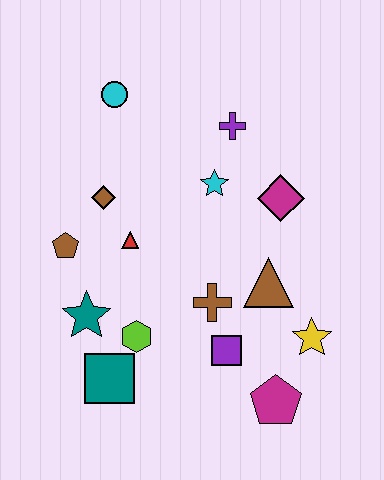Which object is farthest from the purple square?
The cyan circle is farthest from the purple square.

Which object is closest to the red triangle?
The brown diamond is closest to the red triangle.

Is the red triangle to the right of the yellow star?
No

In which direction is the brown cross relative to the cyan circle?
The brown cross is below the cyan circle.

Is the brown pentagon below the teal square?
No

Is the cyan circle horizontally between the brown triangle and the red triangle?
No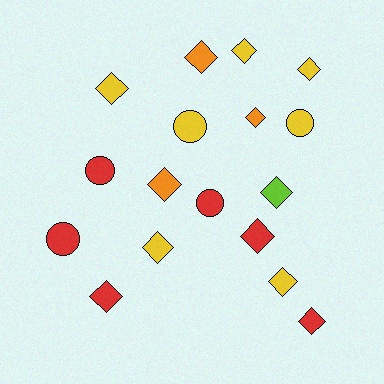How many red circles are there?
There are 3 red circles.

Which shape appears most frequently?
Diamond, with 12 objects.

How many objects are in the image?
There are 17 objects.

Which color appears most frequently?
Yellow, with 7 objects.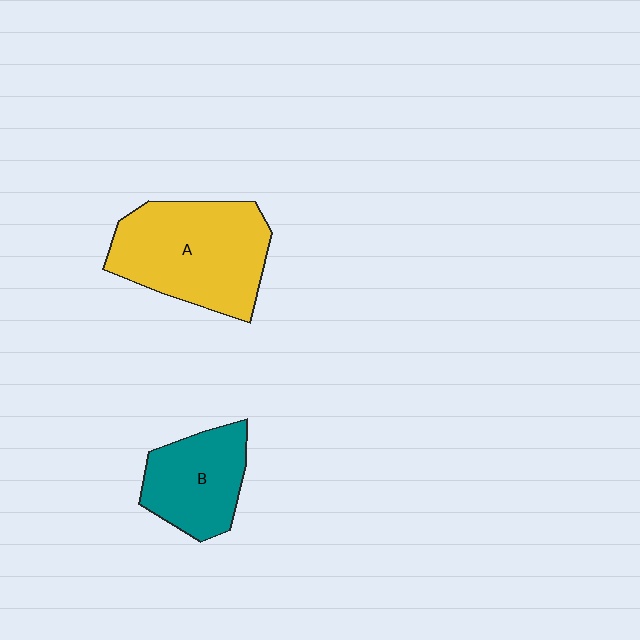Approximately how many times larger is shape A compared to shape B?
Approximately 1.6 times.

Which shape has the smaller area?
Shape B (teal).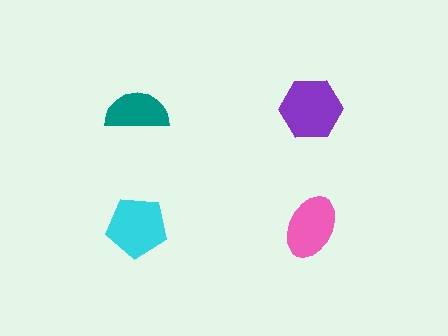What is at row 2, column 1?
A cyan pentagon.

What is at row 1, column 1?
A teal semicircle.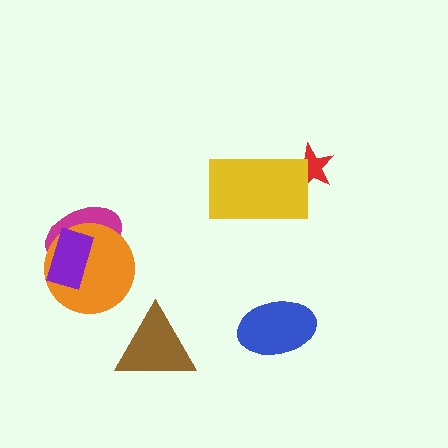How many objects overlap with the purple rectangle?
2 objects overlap with the purple rectangle.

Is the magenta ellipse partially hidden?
Yes, it is partially covered by another shape.